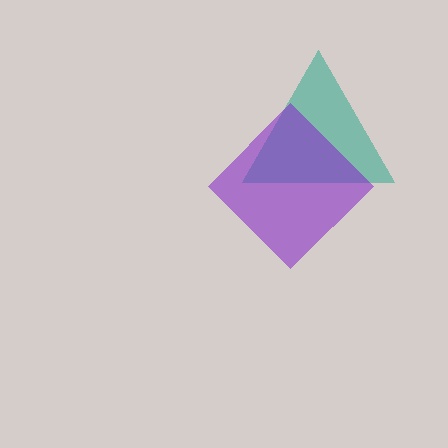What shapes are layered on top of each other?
The layered shapes are: a teal triangle, a purple diamond.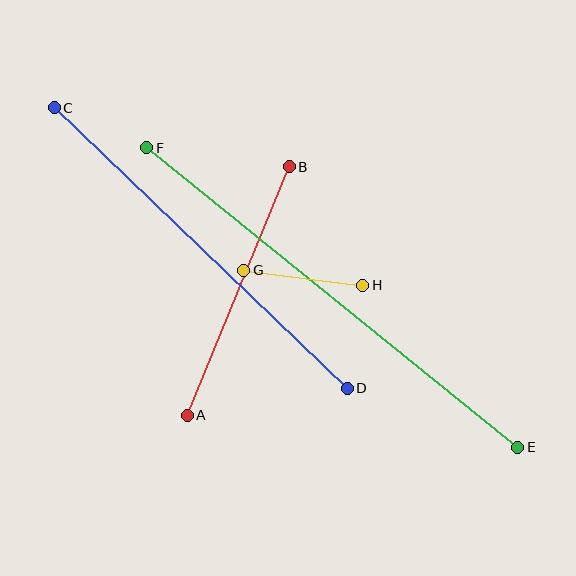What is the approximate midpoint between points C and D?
The midpoint is at approximately (201, 248) pixels.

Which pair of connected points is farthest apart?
Points E and F are farthest apart.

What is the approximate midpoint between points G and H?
The midpoint is at approximately (303, 278) pixels.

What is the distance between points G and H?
The distance is approximately 120 pixels.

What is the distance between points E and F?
The distance is approximately 477 pixels.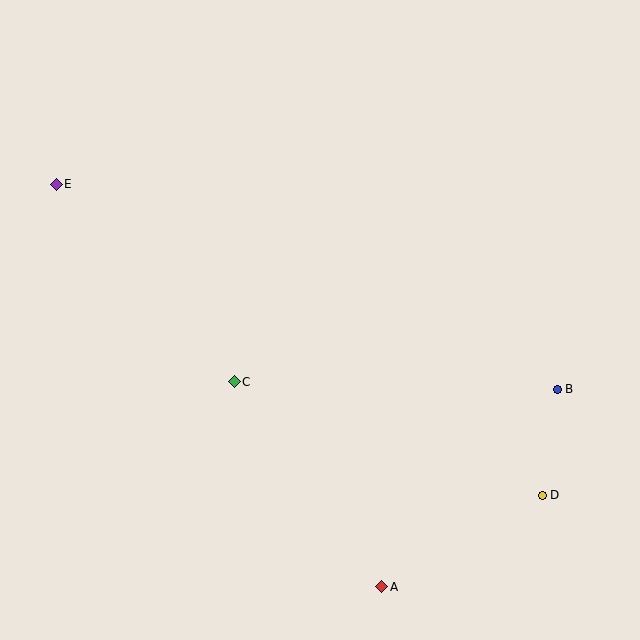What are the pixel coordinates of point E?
Point E is at (56, 184).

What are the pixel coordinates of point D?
Point D is at (542, 495).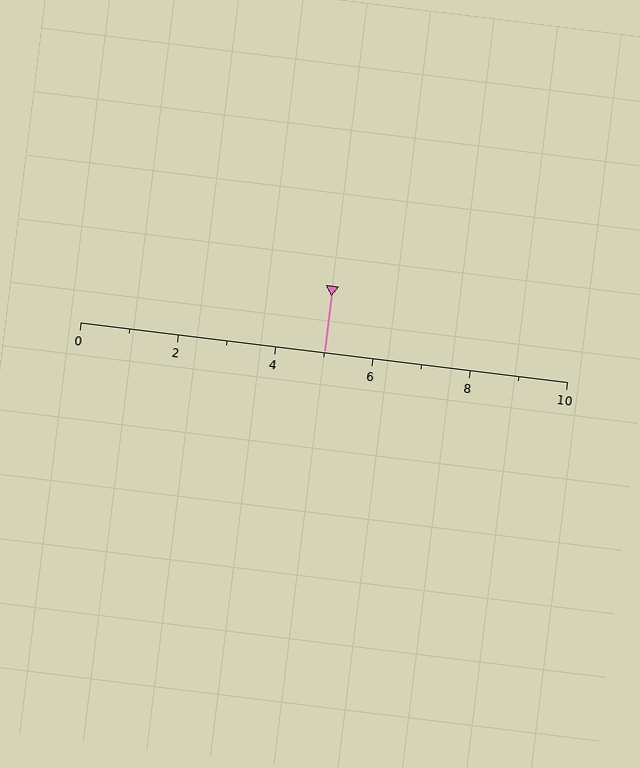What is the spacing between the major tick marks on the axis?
The major ticks are spaced 2 apart.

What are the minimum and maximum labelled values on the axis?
The axis runs from 0 to 10.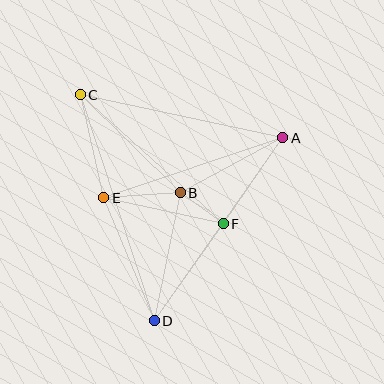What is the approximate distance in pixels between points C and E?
The distance between C and E is approximately 106 pixels.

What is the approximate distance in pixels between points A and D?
The distance between A and D is approximately 223 pixels.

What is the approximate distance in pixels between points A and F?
The distance between A and F is approximately 104 pixels.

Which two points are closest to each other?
Points B and F are closest to each other.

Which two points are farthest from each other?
Points C and D are farthest from each other.